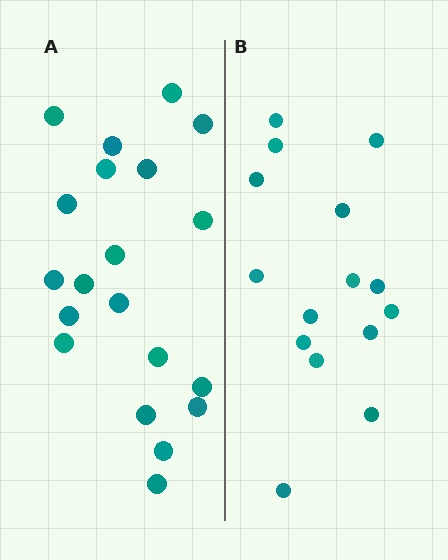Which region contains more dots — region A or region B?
Region A (the left region) has more dots.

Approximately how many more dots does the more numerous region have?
Region A has about 5 more dots than region B.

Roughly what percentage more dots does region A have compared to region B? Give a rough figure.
About 35% more.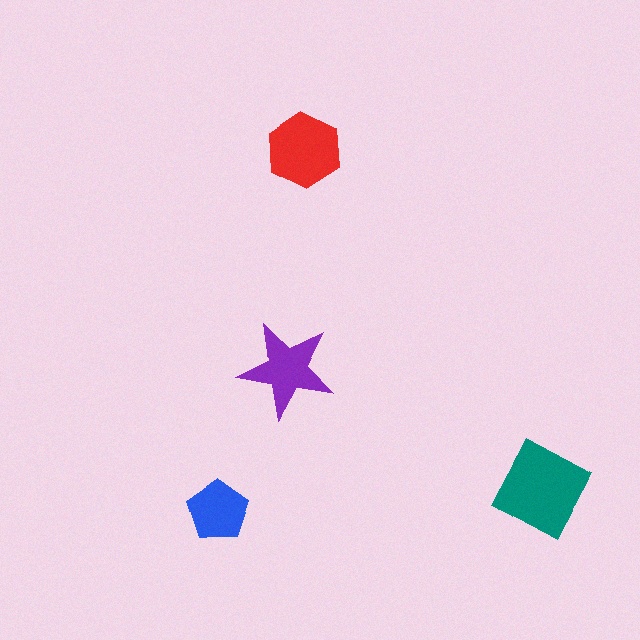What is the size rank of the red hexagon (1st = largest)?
2nd.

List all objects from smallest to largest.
The blue pentagon, the purple star, the red hexagon, the teal square.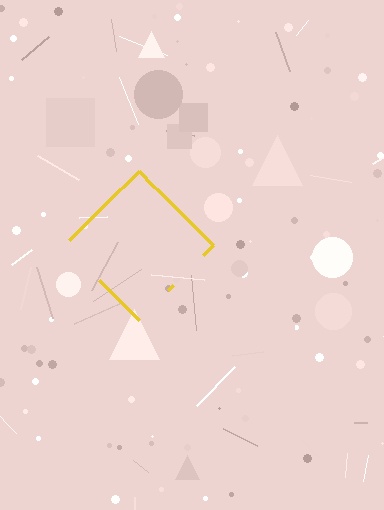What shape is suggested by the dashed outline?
The dashed outline suggests a diamond.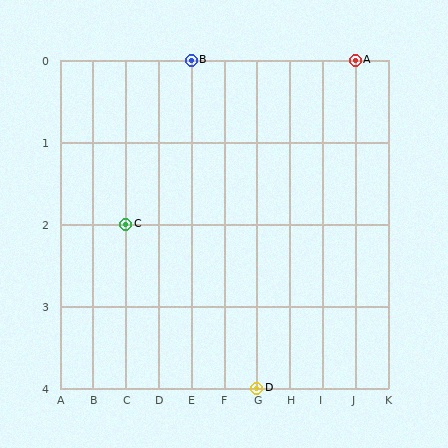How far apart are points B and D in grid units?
Points B and D are 2 columns and 4 rows apart (about 4.5 grid units diagonally).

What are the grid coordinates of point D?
Point D is at grid coordinates (G, 4).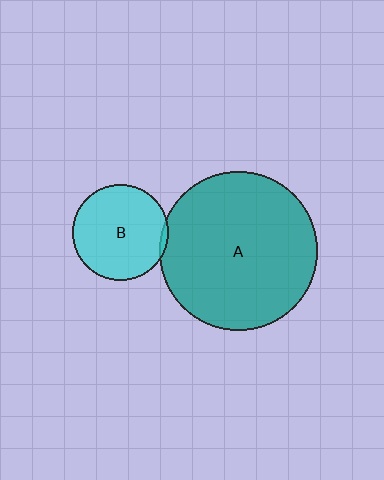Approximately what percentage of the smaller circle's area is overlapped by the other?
Approximately 5%.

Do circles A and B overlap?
Yes.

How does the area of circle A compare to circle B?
Approximately 2.7 times.